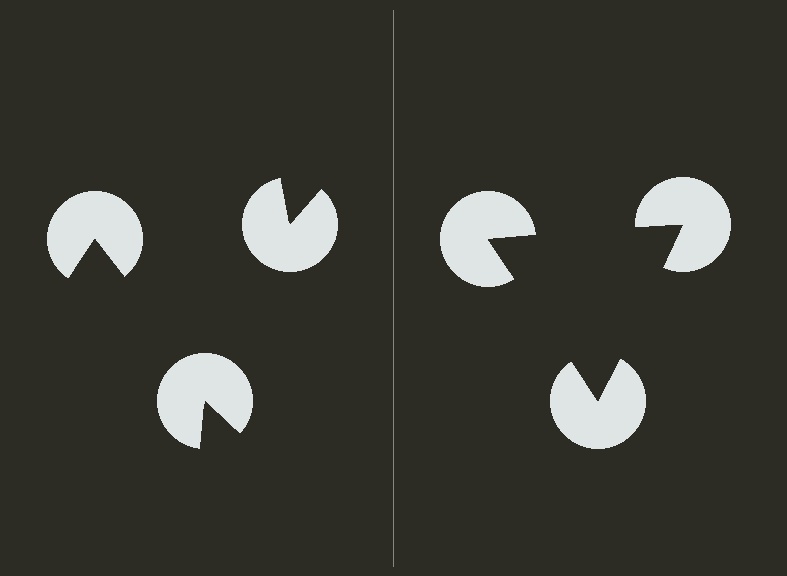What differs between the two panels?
The pac-man discs are positioned identically on both sides; only the wedge orientations differ. On the right they align to a triangle; on the left they are misaligned.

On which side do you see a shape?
An illusory triangle appears on the right side. On the left side the wedge cuts are rotated, so no coherent shape forms.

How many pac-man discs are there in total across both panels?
6 — 3 on each side.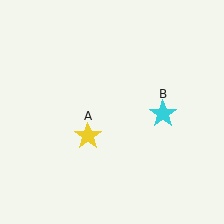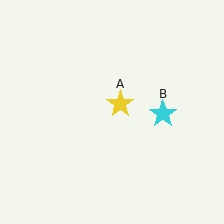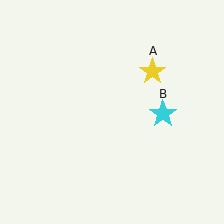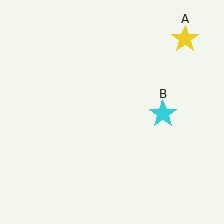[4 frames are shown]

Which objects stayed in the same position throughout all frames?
Cyan star (object B) remained stationary.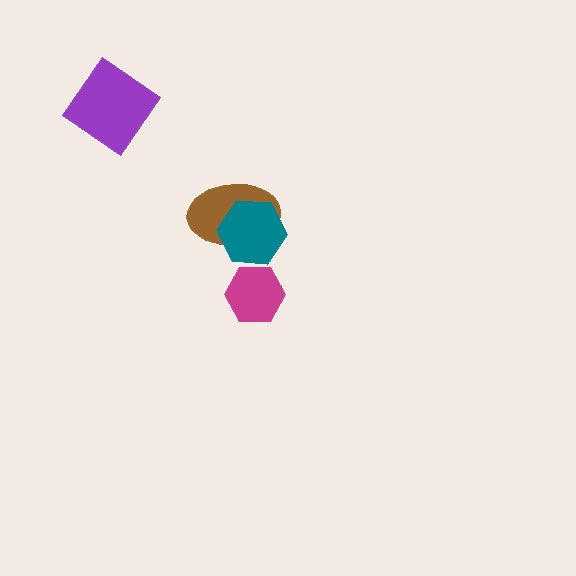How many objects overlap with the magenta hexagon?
0 objects overlap with the magenta hexagon.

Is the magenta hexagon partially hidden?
No, no other shape covers it.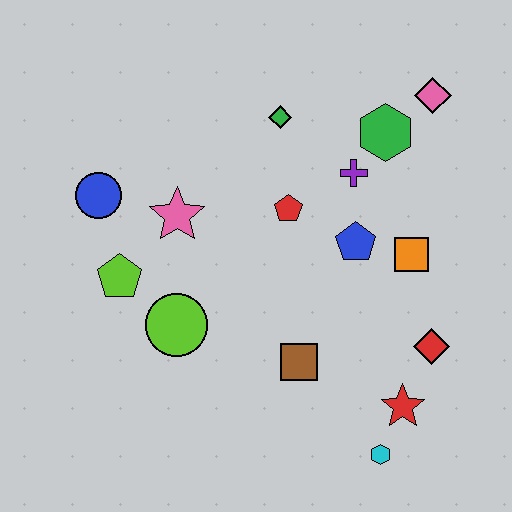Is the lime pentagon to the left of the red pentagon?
Yes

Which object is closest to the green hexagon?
The purple cross is closest to the green hexagon.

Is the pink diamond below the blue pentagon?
No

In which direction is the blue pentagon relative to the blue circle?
The blue pentagon is to the right of the blue circle.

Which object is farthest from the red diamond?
The blue circle is farthest from the red diamond.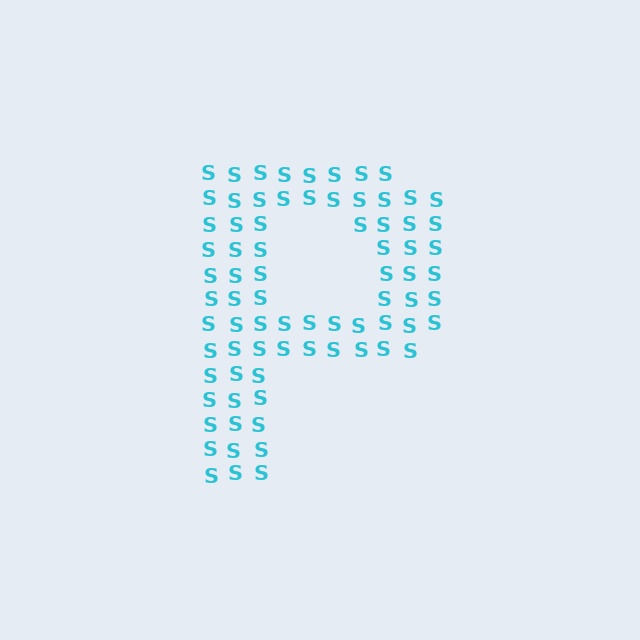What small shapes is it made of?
It is made of small letter S's.